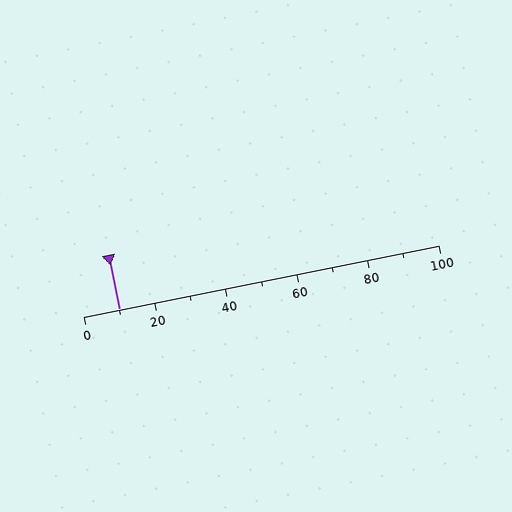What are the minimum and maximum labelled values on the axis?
The axis runs from 0 to 100.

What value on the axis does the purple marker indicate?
The marker indicates approximately 10.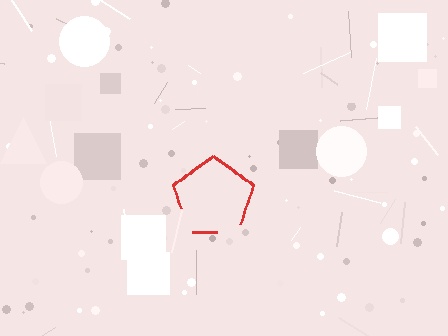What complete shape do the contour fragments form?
The contour fragments form a pentagon.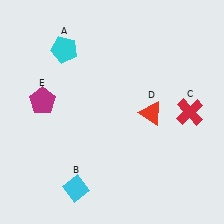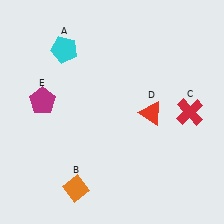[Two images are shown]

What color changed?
The diamond (B) changed from cyan in Image 1 to orange in Image 2.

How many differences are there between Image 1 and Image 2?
There is 1 difference between the two images.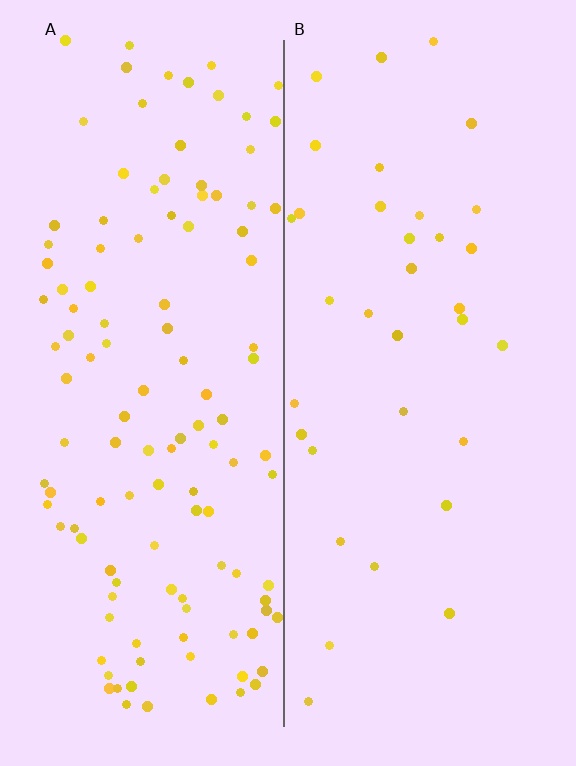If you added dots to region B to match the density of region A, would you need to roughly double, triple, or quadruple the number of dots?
Approximately triple.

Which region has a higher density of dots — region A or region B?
A (the left).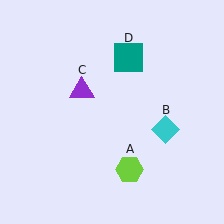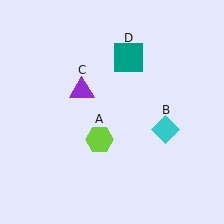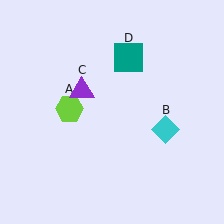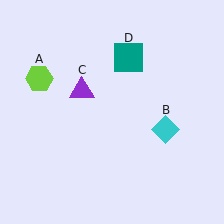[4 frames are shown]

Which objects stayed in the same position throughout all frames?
Cyan diamond (object B) and purple triangle (object C) and teal square (object D) remained stationary.